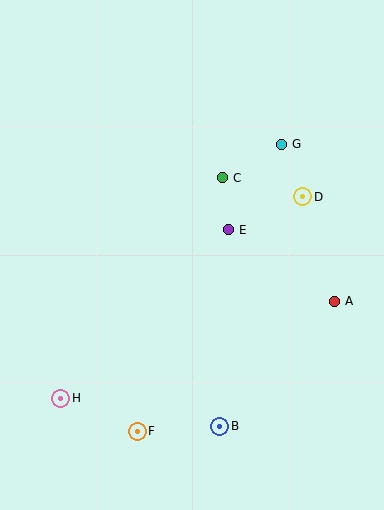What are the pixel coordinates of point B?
Point B is at (220, 426).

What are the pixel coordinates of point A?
Point A is at (334, 301).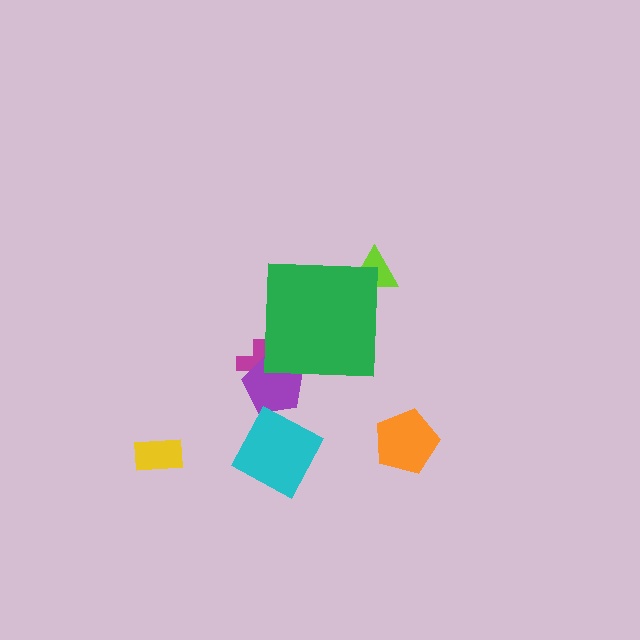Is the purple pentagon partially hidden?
Yes, the purple pentagon is partially hidden behind the green square.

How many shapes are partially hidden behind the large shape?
3 shapes are partially hidden.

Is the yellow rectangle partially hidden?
No, the yellow rectangle is fully visible.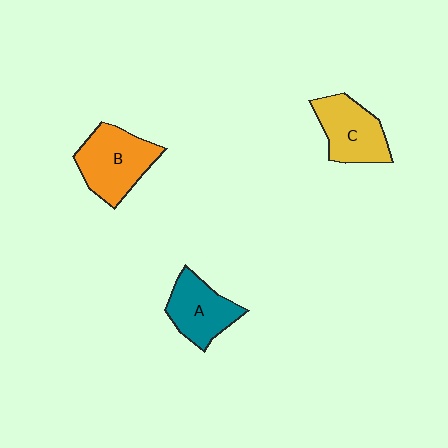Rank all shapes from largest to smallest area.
From largest to smallest: B (orange), C (yellow), A (teal).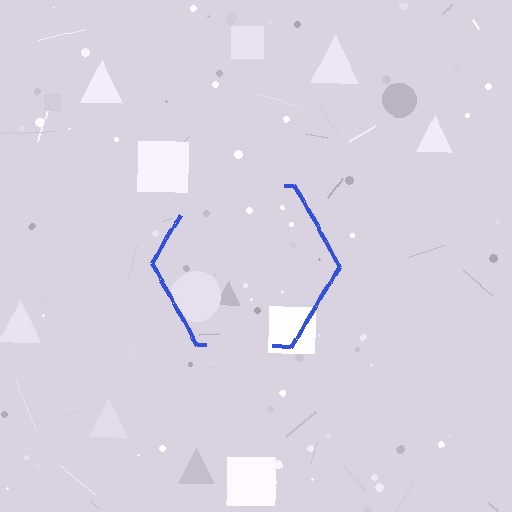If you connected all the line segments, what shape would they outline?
They would outline a hexagon.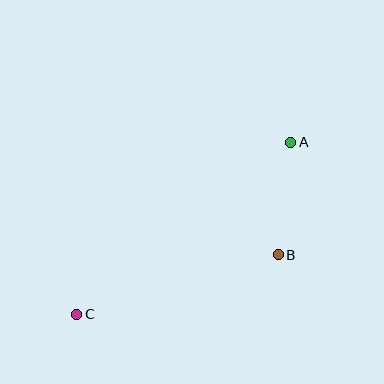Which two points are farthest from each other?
Points A and C are farthest from each other.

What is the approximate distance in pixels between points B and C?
The distance between B and C is approximately 210 pixels.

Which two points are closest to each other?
Points A and B are closest to each other.